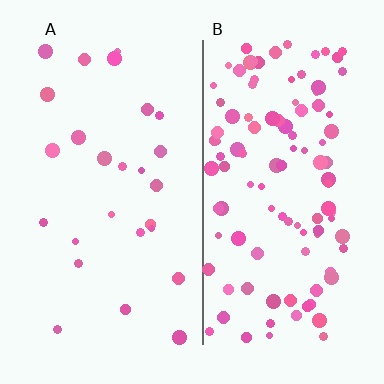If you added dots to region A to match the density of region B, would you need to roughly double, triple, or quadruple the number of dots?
Approximately quadruple.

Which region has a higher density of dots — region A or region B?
B (the right).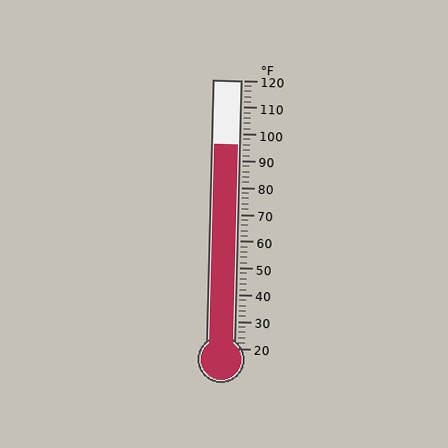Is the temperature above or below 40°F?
The temperature is above 40°F.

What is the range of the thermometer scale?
The thermometer scale ranges from 20°F to 120°F.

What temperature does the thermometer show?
The thermometer shows approximately 96°F.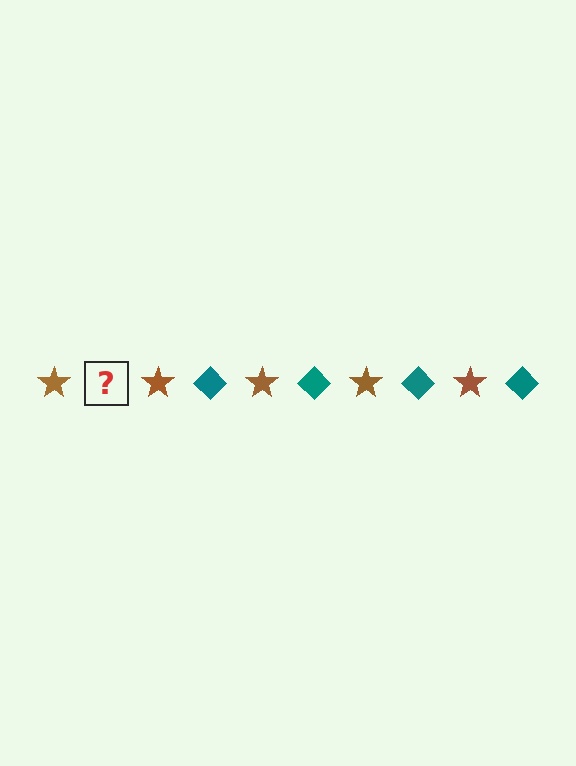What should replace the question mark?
The question mark should be replaced with a teal diamond.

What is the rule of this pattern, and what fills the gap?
The rule is that the pattern alternates between brown star and teal diamond. The gap should be filled with a teal diamond.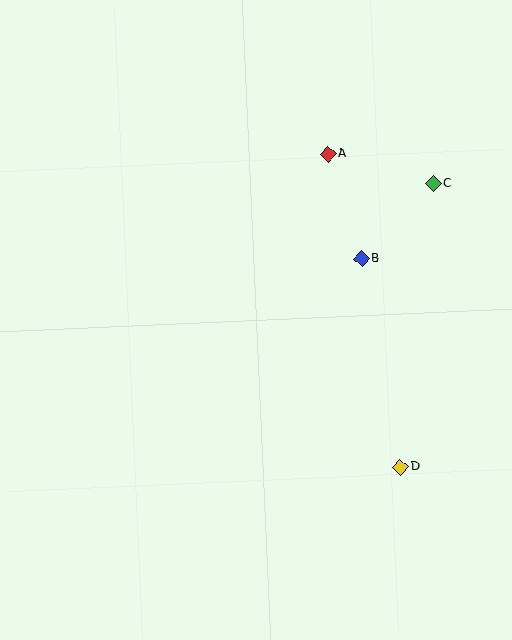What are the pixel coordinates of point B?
Point B is at (362, 258).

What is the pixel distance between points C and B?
The distance between C and B is 104 pixels.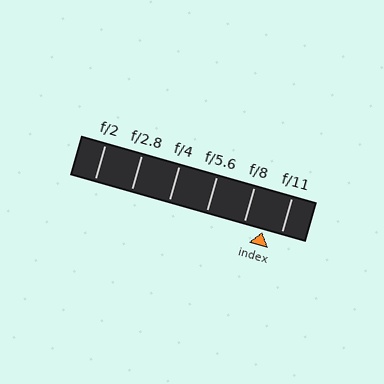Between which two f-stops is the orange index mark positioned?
The index mark is between f/8 and f/11.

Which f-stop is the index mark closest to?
The index mark is closest to f/11.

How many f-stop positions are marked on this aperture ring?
There are 6 f-stop positions marked.